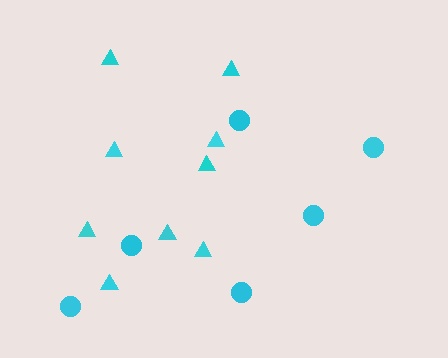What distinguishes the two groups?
There are 2 groups: one group of circles (6) and one group of triangles (9).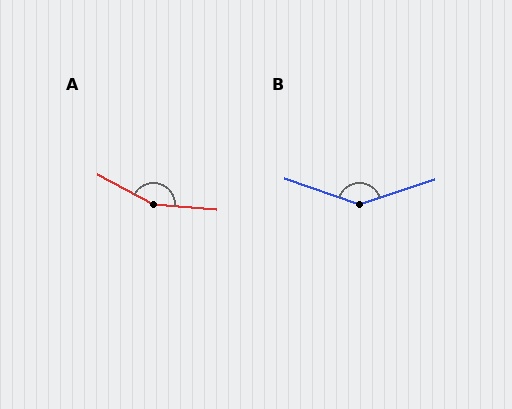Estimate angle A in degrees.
Approximately 156 degrees.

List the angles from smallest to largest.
B (142°), A (156°).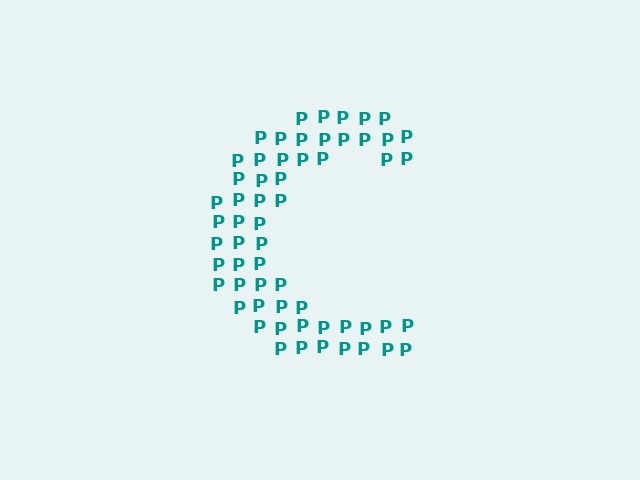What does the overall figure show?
The overall figure shows the letter C.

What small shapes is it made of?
It is made of small letter P's.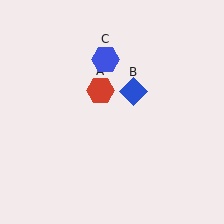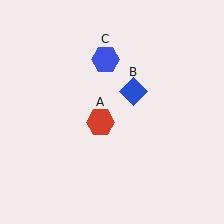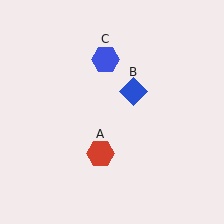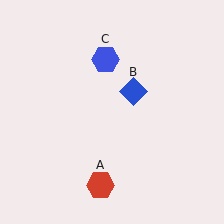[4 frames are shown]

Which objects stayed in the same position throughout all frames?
Blue diamond (object B) and blue hexagon (object C) remained stationary.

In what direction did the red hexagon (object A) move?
The red hexagon (object A) moved down.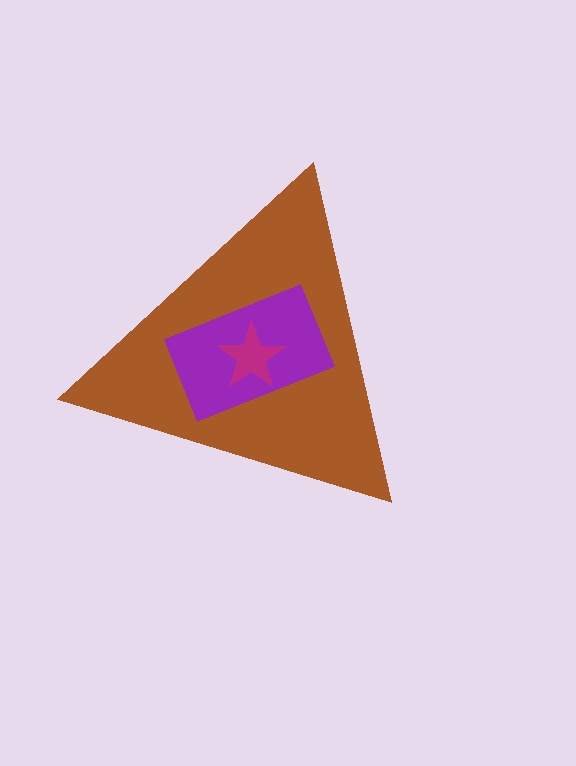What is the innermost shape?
The magenta star.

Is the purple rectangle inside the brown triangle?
Yes.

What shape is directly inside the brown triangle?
The purple rectangle.